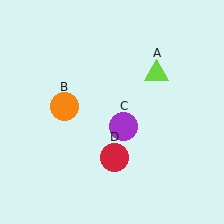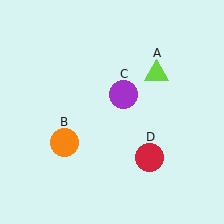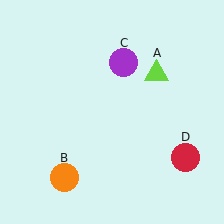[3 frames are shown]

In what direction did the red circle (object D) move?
The red circle (object D) moved right.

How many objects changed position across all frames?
3 objects changed position: orange circle (object B), purple circle (object C), red circle (object D).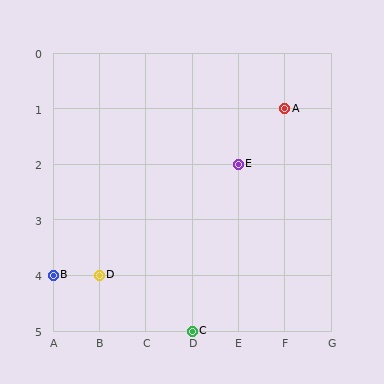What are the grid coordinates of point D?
Point D is at grid coordinates (B, 4).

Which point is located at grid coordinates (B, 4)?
Point D is at (B, 4).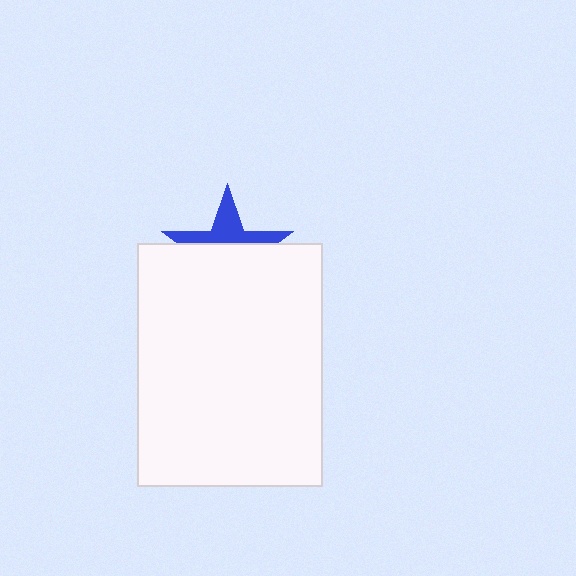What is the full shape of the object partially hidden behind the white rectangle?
The partially hidden object is a blue star.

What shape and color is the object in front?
The object in front is a white rectangle.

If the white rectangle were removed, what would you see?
You would see the complete blue star.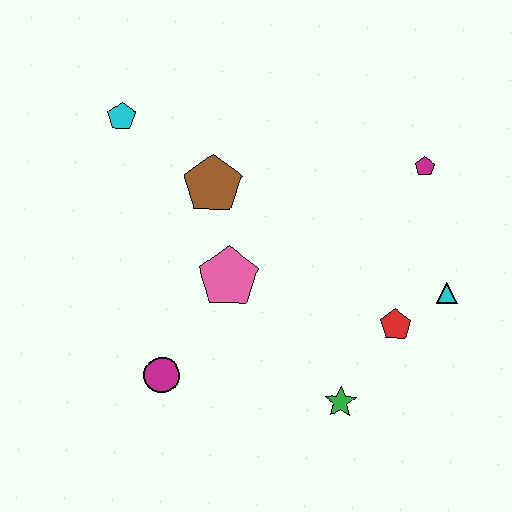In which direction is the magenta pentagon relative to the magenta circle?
The magenta pentagon is to the right of the magenta circle.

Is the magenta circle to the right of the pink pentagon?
No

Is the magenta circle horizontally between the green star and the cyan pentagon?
Yes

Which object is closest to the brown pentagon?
The pink pentagon is closest to the brown pentagon.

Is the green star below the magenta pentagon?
Yes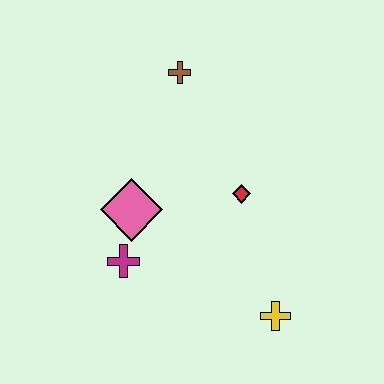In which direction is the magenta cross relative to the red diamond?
The magenta cross is to the left of the red diamond.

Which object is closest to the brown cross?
The red diamond is closest to the brown cross.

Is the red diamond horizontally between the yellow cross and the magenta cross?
Yes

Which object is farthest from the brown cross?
The yellow cross is farthest from the brown cross.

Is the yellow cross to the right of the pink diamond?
Yes